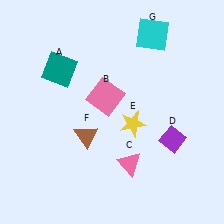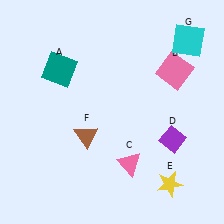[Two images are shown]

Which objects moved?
The objects that moved are: the pink square (B), the yellow star (E), the cyan square (G).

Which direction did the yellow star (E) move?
The yellow star (E) moved down.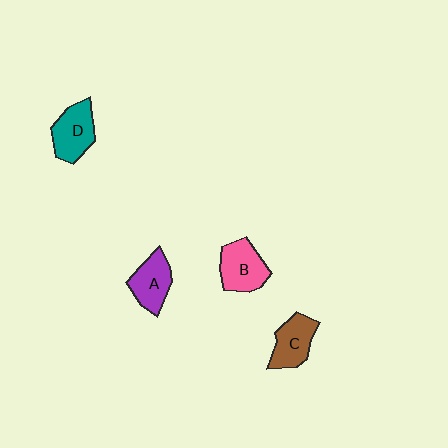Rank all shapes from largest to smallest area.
From largest to smallest: B (pink), D (teal), A (purple), C (brown).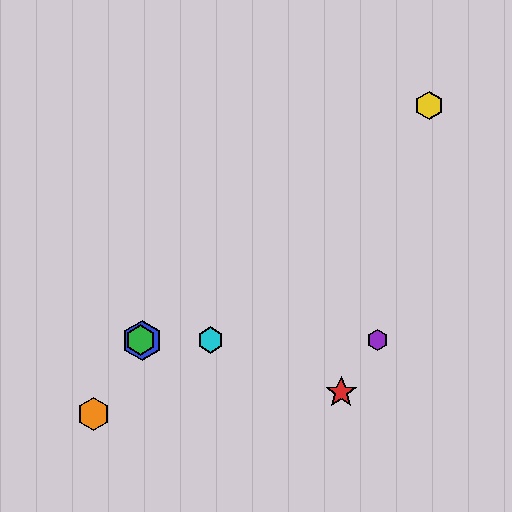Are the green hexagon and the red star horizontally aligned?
No, the green hexagon is at y≈340 and the red star is at y≈393.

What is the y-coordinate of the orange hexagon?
The orange hexagon is at y≈414.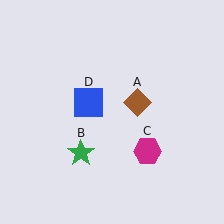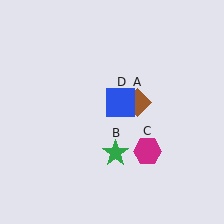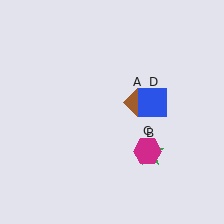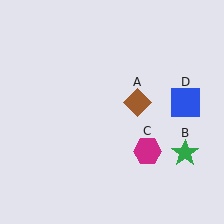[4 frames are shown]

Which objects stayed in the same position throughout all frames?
Brown diamond (object A) and magenta hexagon (object C) remained stationary.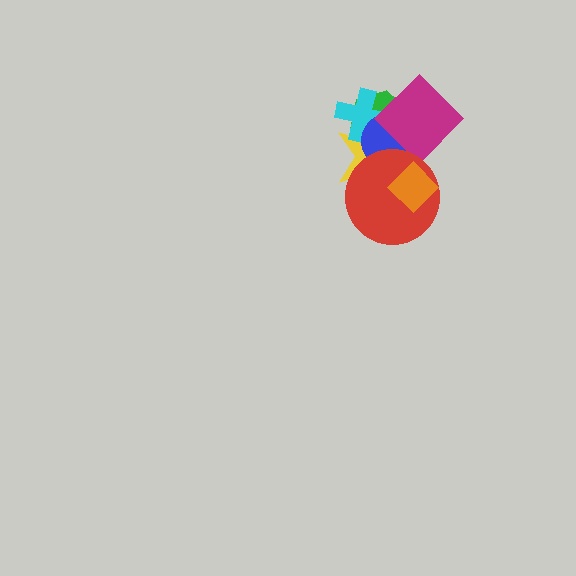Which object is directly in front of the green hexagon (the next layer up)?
The cyan cross is directly in front of the green hexagon.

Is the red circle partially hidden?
Yes, it is partially covered by another shape.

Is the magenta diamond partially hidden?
Yes, it is partially covered by another shape.